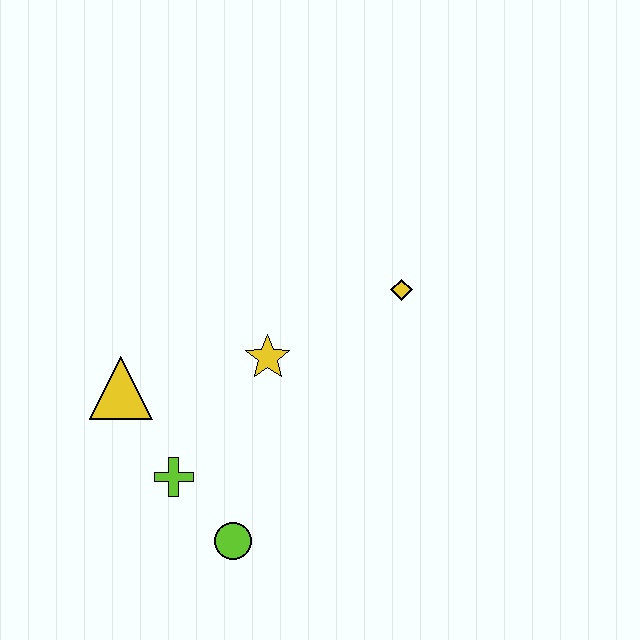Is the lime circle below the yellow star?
Yes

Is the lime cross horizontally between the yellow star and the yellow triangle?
Yes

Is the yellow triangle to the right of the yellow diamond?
No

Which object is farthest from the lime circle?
The yellow diamond is farthest from the lime circle.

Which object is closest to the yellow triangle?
The lime cross is closest to the yellow triangle.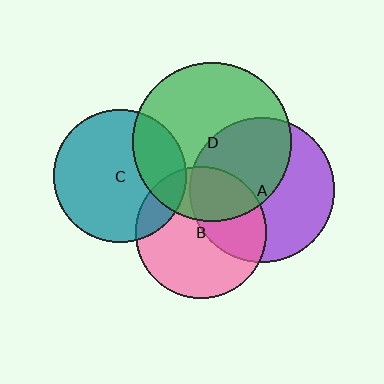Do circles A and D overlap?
Yes.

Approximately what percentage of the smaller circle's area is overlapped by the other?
Approximately 50%.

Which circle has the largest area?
Circle D (green).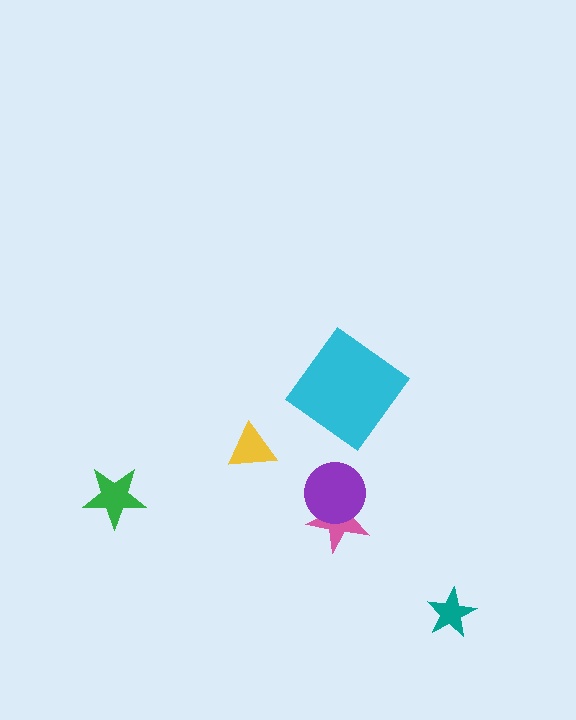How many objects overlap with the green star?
0 objects overlap with the green star.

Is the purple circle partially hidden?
No, no other shape covers it.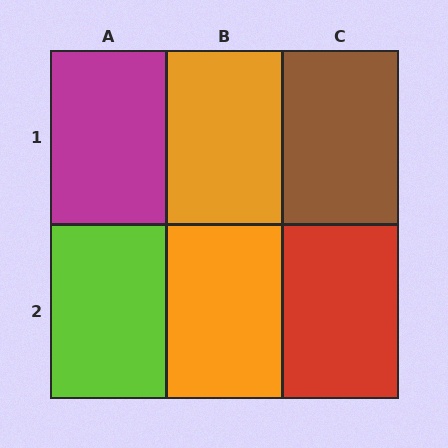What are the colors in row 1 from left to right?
Magenta, orange, brown.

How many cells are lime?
1 cell is lime.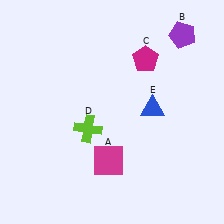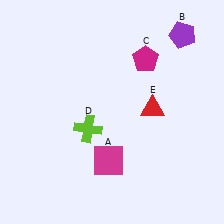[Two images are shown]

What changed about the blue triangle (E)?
In Image 1, E is blue. In Image 2, it changed to red.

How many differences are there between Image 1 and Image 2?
There is 1 difference between the two images.